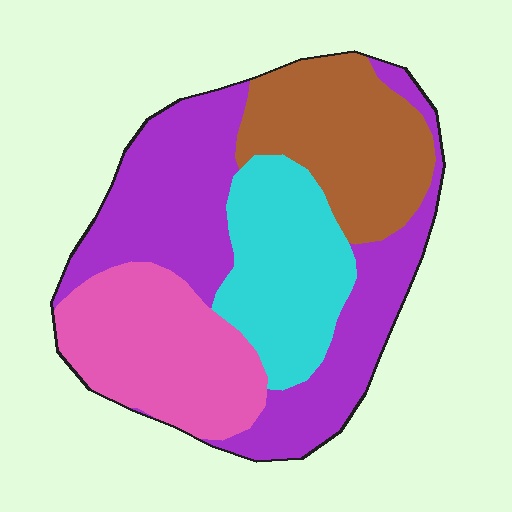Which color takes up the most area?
Purple, at roughly 35%.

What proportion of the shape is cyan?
Cyan takes up about one fifth (1/5) of the shape.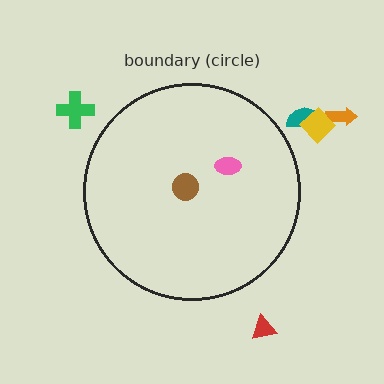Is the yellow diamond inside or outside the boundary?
Outside.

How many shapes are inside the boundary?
2 inside, 5 outside.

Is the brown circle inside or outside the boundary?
Inside.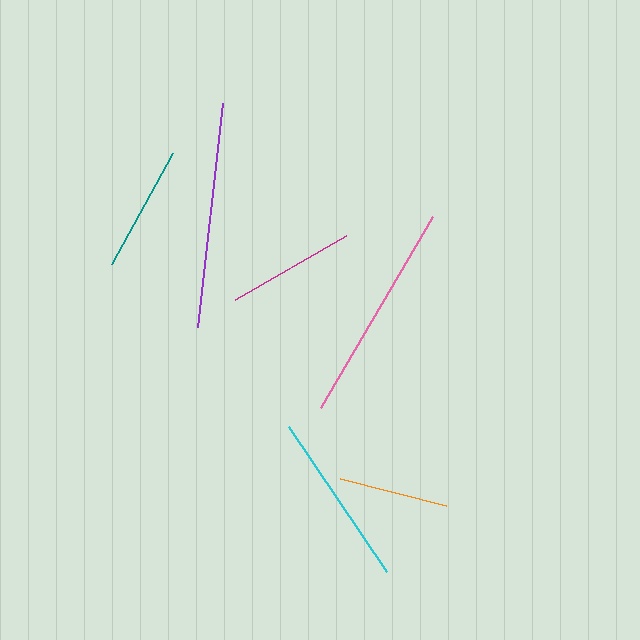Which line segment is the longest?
The purple line is the longest at approximately 226 pixels.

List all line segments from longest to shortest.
From longest to shortest: purple, pink, cyan, magenta, teal, orange.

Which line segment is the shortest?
The orange line is the shortest at approximately 110 pixels.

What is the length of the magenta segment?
The magenta segment is approximately 128 pixels long.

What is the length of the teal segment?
The teal segment is approximately 127 pixels long.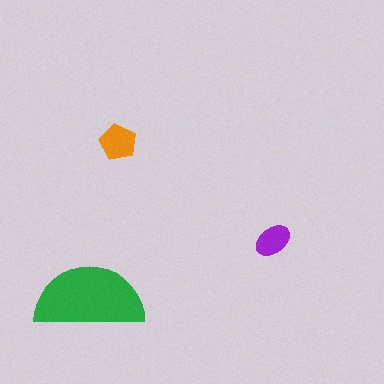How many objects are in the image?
There are 3 objects in the image.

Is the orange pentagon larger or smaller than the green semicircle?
Smaller.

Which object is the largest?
The green semicircle.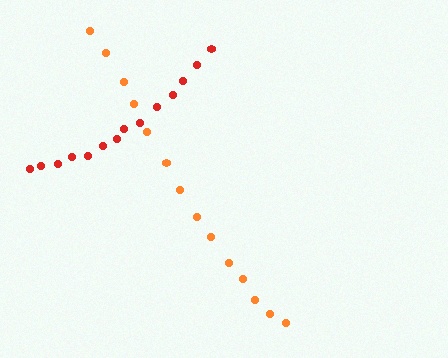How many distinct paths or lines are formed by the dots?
There are 2 distinct paths.